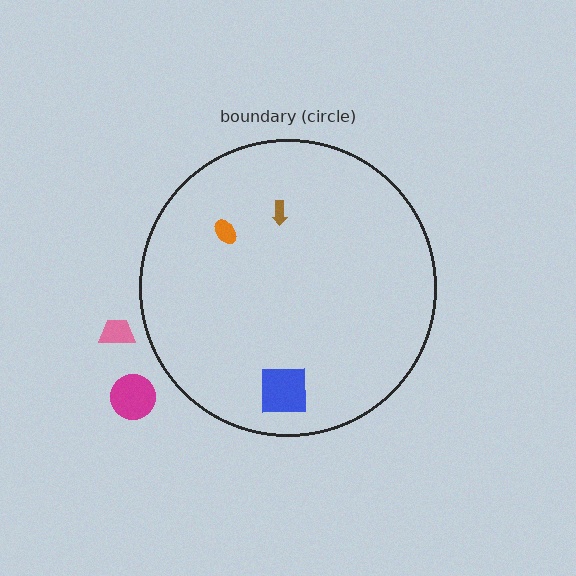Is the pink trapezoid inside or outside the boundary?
Outside.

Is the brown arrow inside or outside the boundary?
Inside.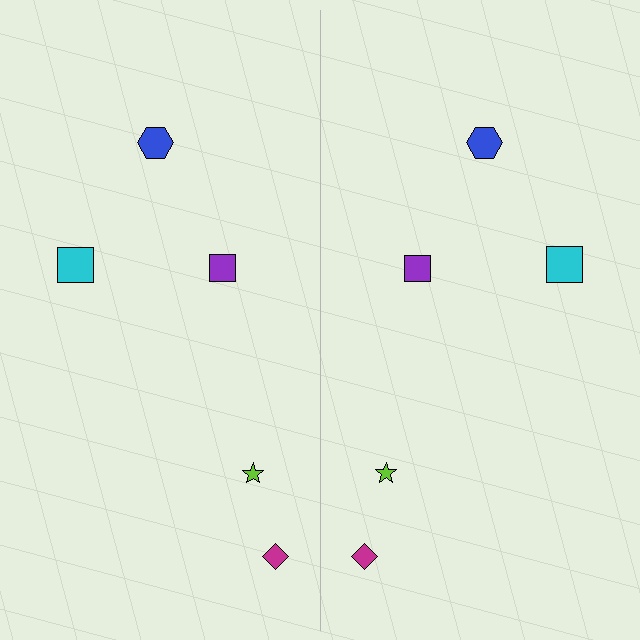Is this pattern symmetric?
Yes, this pattern has bilateral (reflection) symmetry.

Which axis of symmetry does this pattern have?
The pattern has a vertical axis of symmetry running through the center of the image.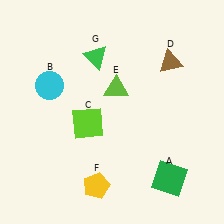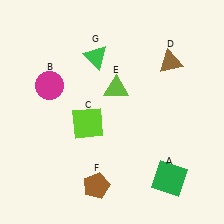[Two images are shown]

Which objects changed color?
B changed from cyan to magenta. F changed from yellow to brown.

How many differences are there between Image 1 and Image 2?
There are 2 differences between the two images.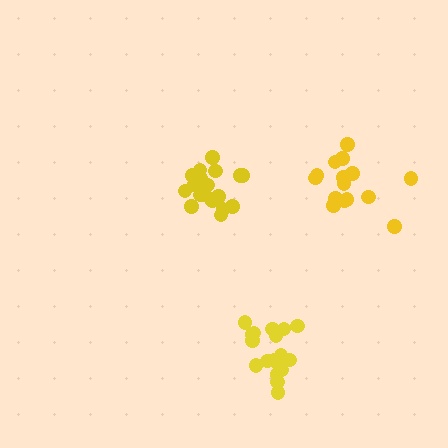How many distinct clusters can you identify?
There are 3 distinct clusters.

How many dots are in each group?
Group 1: 17 dots, Group 2: 15 dots, Group 3: 20 dots (52 total).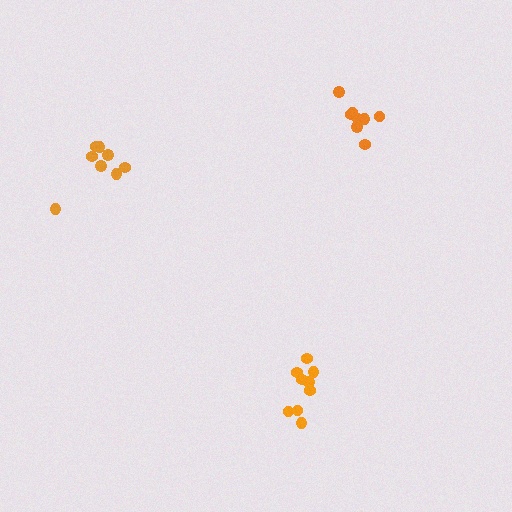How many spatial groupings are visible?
There are 3 spatial groupings.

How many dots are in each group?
Group 1: 8 dots, Group 2: 9 dots, Group 3: 8 dots (25 total).